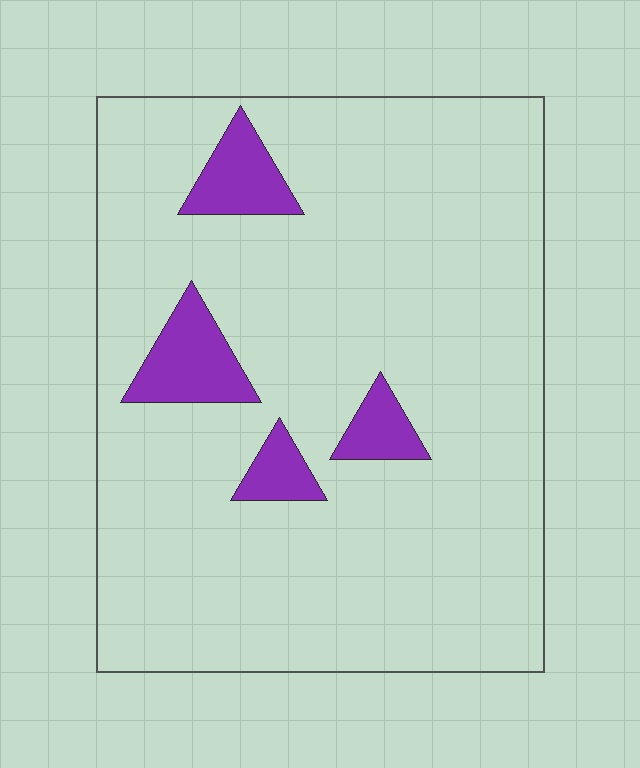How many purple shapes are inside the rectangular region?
4.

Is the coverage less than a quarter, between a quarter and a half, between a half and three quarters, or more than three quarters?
Less than a quarter.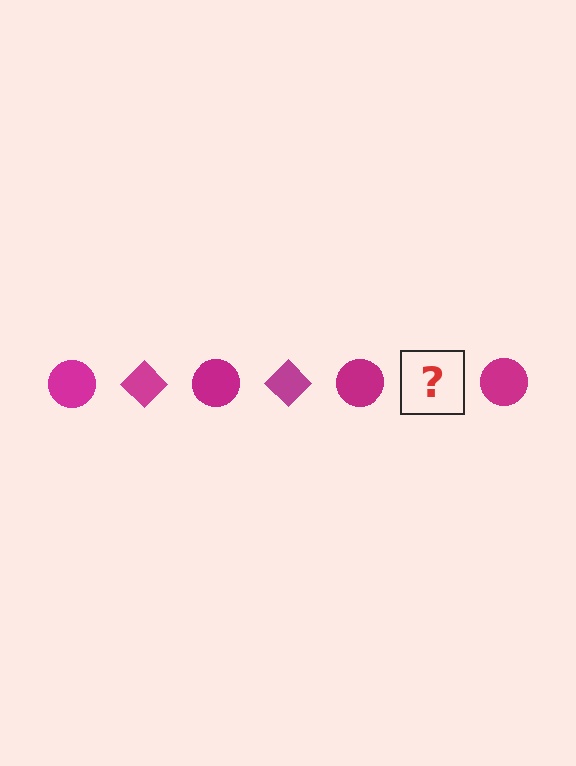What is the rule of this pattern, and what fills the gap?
The rule is that the pattern cycles through circle, diamond shapes in magenta. The gap should be filled with a magenta diamond.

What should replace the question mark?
The question mark should be replaced with a magenta diamond.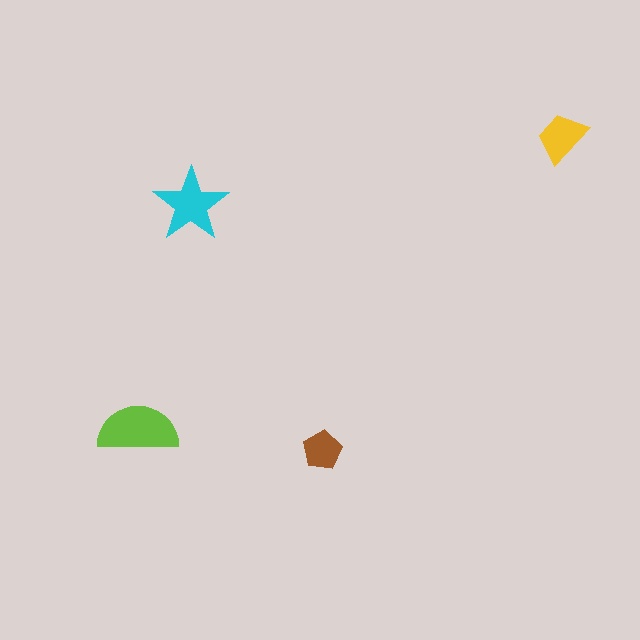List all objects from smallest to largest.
The brown pentagon, the yellow trapezoid, the cyan star, the lime semicircle.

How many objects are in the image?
There are 4 objects in the image.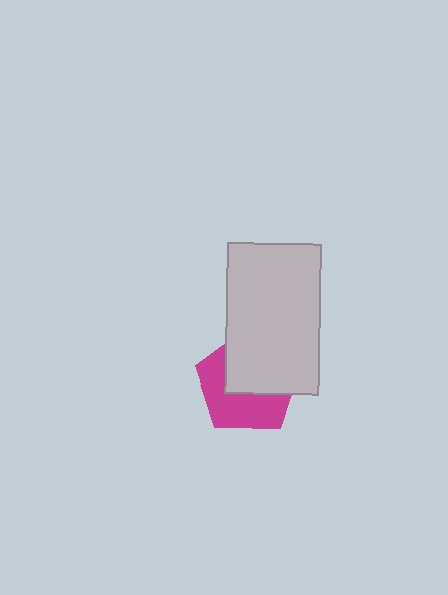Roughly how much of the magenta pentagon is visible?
About half of it is visible (roughly 49%).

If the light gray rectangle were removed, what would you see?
You would see the complete magenta pentagon.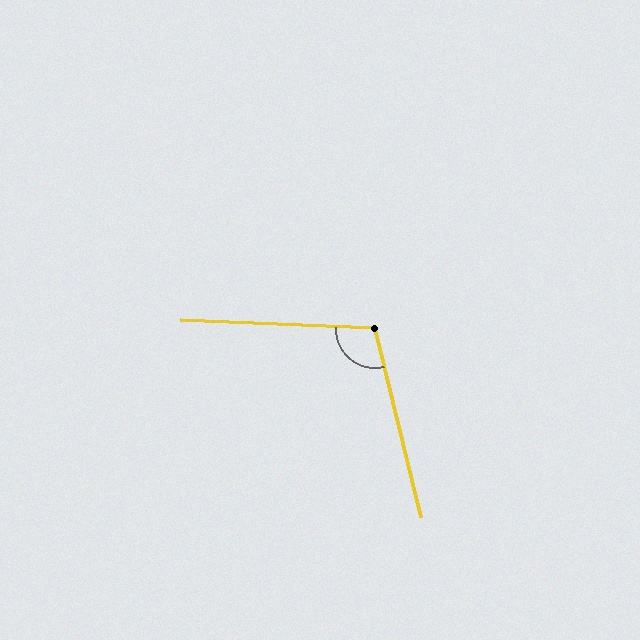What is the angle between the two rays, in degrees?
Approximately 106 degrees.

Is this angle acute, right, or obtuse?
It is obtuse.